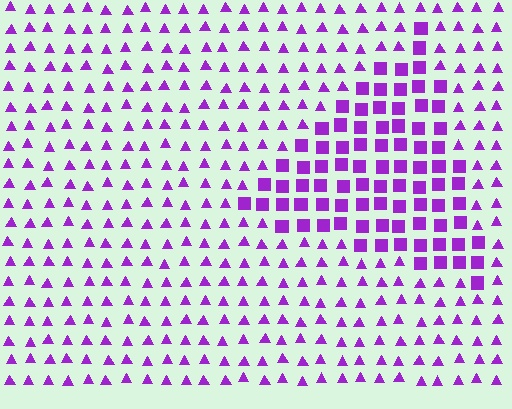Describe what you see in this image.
The image is filled with small purple elements arranged in a uniform grid. A triangle-shaped region contains squares, while the surrounding area contains triangles. The boundary is defined purely by the change in element shape.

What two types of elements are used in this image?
The image uses squares inside the triangle region and triangles outside it.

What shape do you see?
I see a triangle.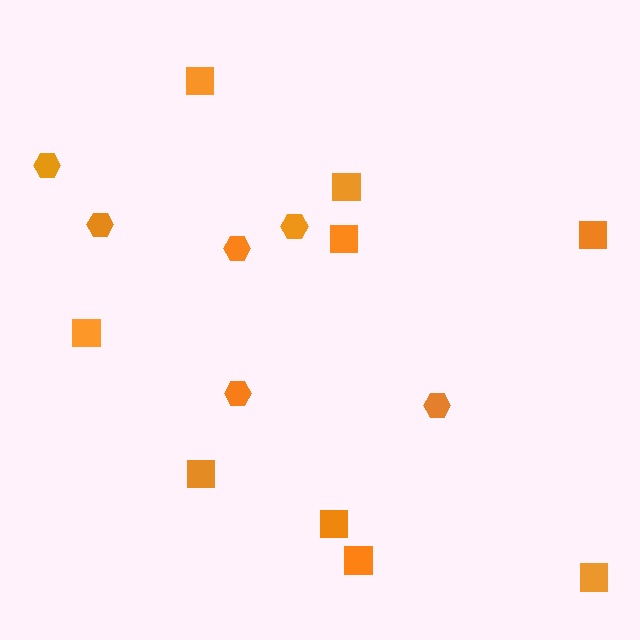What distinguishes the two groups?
There are 2 groups: one group of hexagons (6) and one group of squares (9).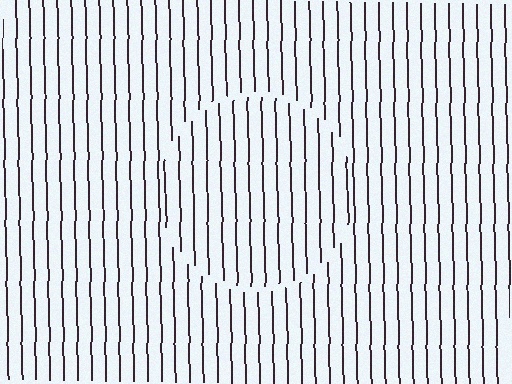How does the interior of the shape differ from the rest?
The interior of the shape contains the same grating, shifted by half a period — the contour is defined by the phase discontinuity where line-ends from the inner and outer gratings abut.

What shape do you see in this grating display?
An illusory circle. The interior of the shape contains the same grating, shifted by half a period — the contour is defined by the phase discontinuity where line-ends from the inner and outer gratings abut.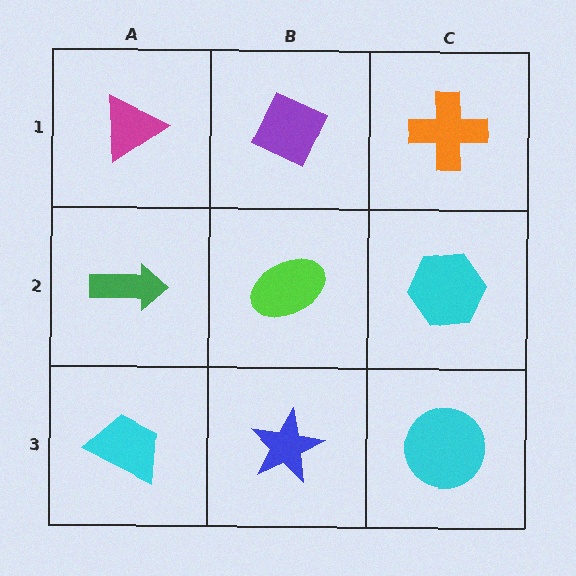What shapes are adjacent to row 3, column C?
A cyan hexagon (row 2, column C), a blue star (row 3, column B).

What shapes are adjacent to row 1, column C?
A cyan hexagon (row 2, column C), a purple diamond (row 1, column B).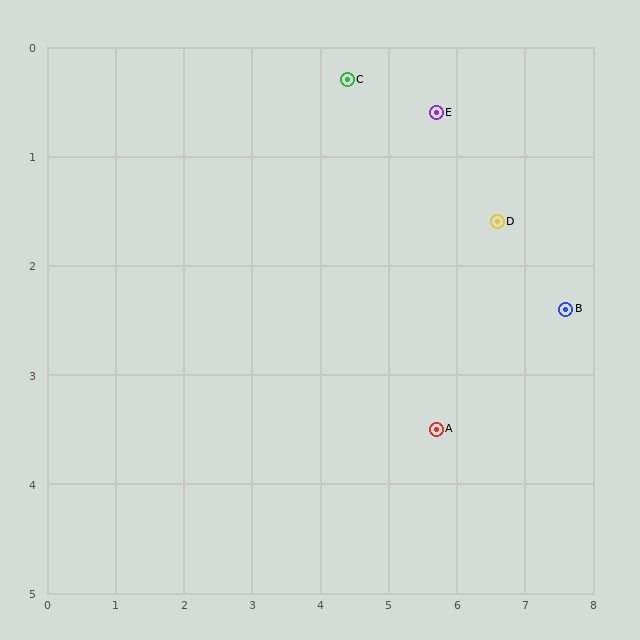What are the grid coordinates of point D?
Point D is at approximately (6.6, 1.6).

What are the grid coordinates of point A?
Point A is at approximately (5.7, 3.5).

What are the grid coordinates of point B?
Point B is at approximately (7.6, 2.4).